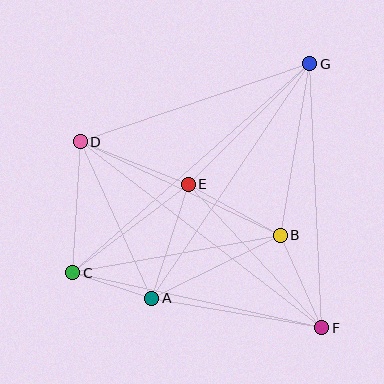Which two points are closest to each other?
Points A and C are closest to each other.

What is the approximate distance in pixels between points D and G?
The distance between D and G is approximately 242 pixels.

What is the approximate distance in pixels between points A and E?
The distance between A and E is approximately 120 pixels.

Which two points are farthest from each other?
Points C and G are farthest from each other.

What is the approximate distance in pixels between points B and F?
The distance between B and F is approximately 101 pixels.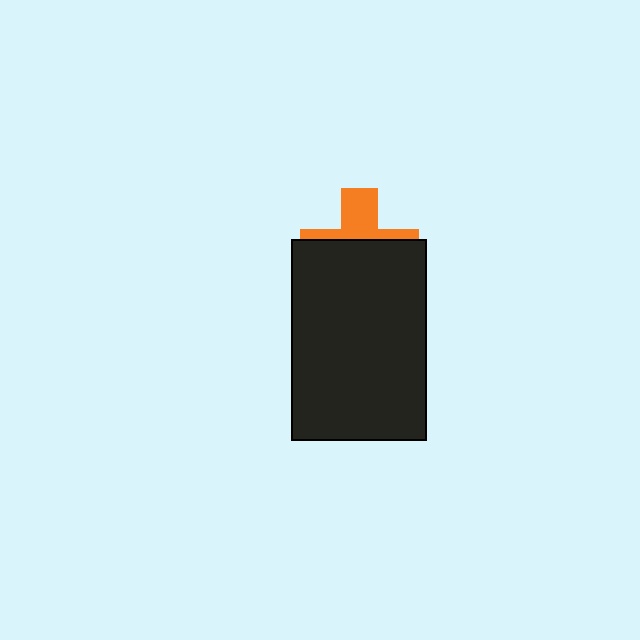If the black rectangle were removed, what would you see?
You would see the complete orange cross.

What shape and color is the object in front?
The object in front is a black rectangle.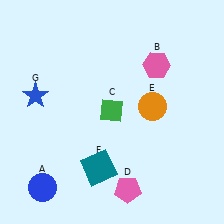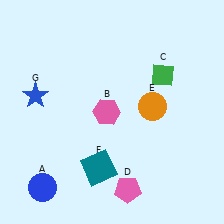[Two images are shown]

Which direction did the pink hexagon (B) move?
The pink hexagon (B) moved left.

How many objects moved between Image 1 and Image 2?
2 objects moved between the two images.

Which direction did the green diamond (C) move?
The green diamond (C) moved right.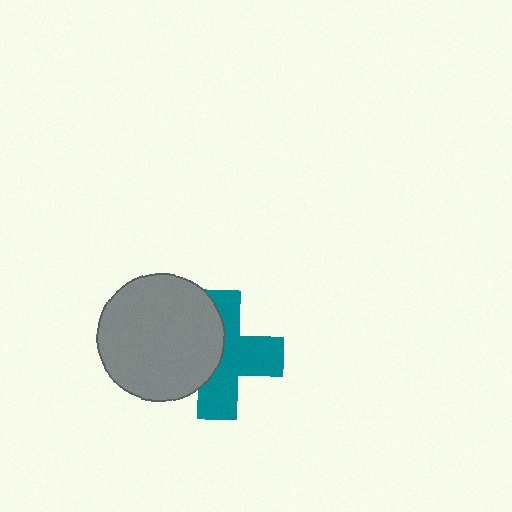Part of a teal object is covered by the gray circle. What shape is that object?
It is a cross.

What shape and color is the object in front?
The object in front is a gray circle.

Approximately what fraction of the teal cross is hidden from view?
Roughly 42% of the teal cross is hidden behind the gray circle.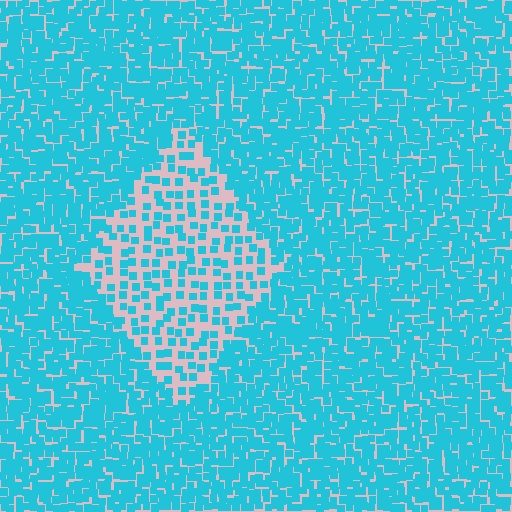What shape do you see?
I see a diamond.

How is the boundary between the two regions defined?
The boundary is defined by a change in element density (approximately 2.4x ratio). All elements are the same color, size, and shape.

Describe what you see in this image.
The image contains small cyan elements arranged at two different densities. A diamond-shaped region is visible where the elements are less densely packed than the surrounding area.